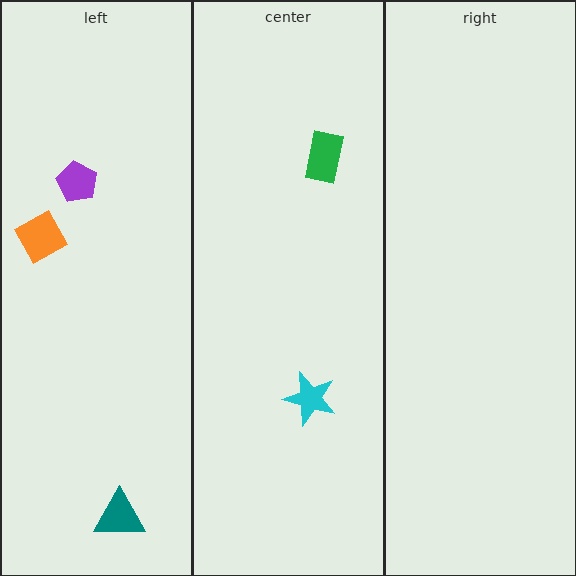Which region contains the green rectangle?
The center region.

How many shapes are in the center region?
2.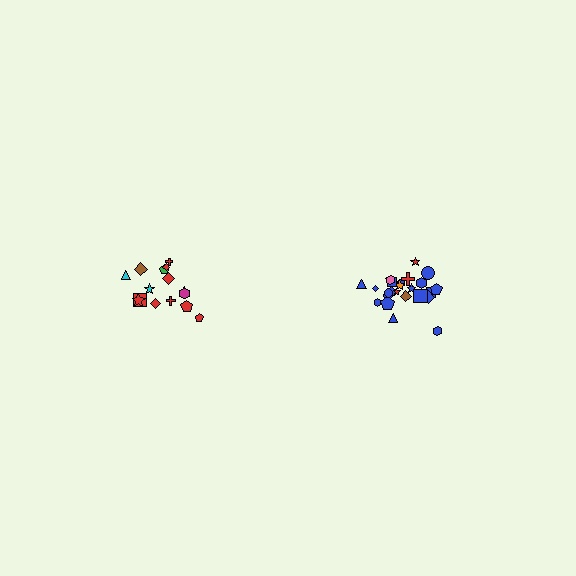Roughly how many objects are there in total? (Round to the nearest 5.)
Roughly 40 objects in total.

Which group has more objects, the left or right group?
The right group.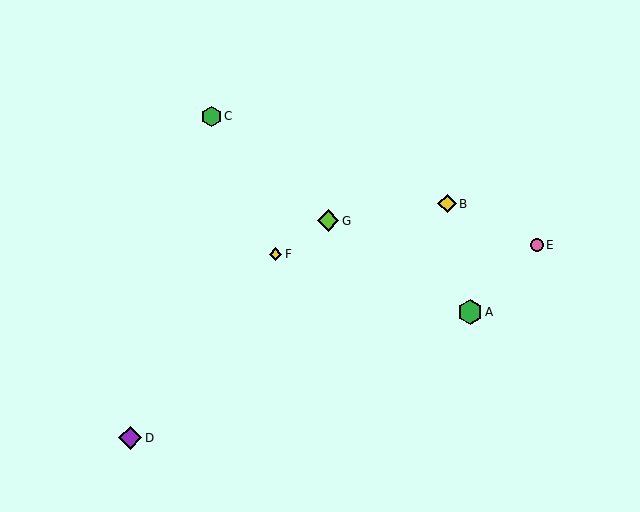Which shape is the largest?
The green hexagon (labeled A) is the largest.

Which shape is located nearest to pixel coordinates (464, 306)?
The green hexagon (labeled A) at (470, 312) is nearest to that location.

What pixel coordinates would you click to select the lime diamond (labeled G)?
Click at (328, 221) to select the lime diamond G.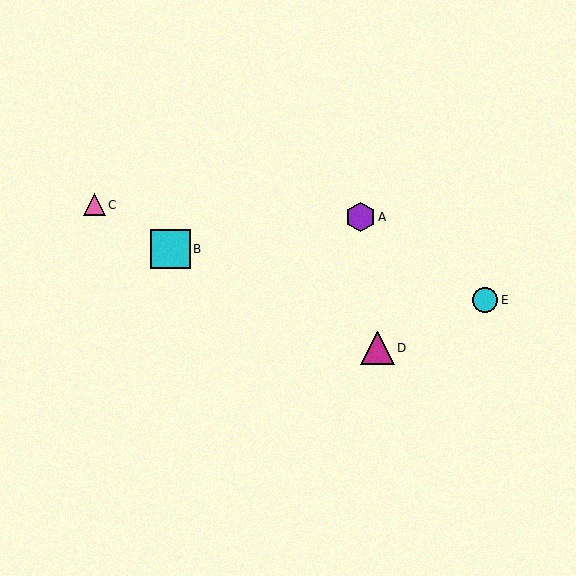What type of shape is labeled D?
Shape D is a magenta triangle.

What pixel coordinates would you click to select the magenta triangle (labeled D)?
Click at (378, 348) to select the magenta triangle D.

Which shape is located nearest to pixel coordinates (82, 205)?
The pink triangle (labeled C) at (94, 205) is nearest to that location.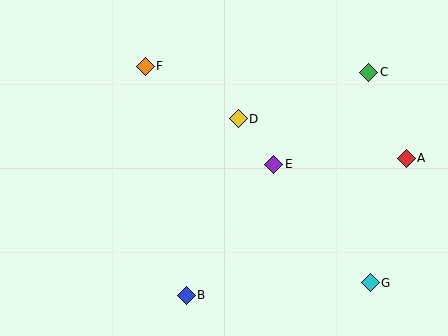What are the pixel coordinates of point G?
Point G is at (370, 283).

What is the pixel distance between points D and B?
The distance between D and B is 184 pixels.